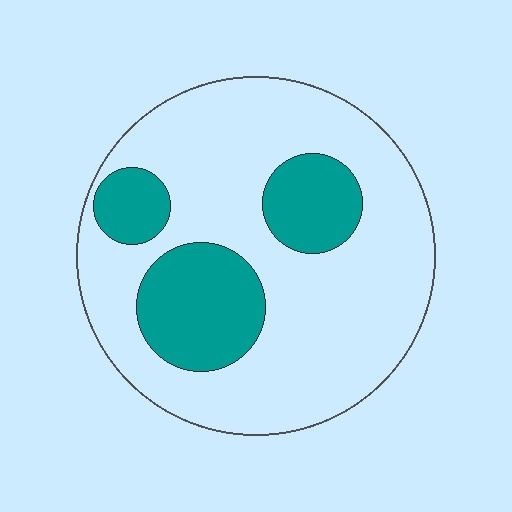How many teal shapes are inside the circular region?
3.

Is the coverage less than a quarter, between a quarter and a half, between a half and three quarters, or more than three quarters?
Between a quarter and a half.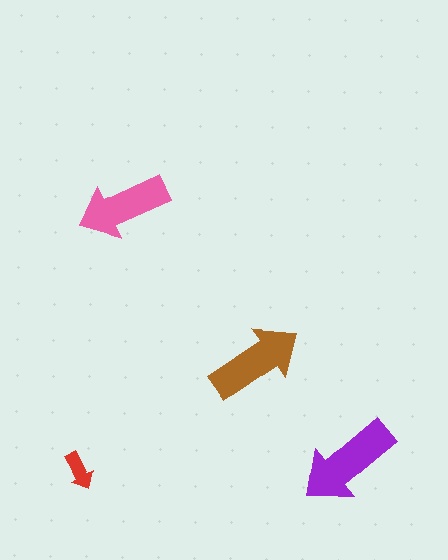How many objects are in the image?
There are 4 objects in the image.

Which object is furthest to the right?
The purple arrow is rightmost.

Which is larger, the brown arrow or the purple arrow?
The purple one.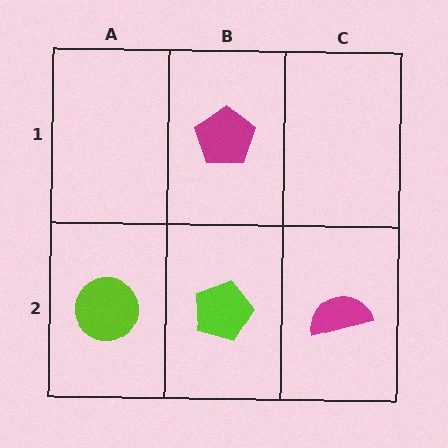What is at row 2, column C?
A magenta semicircle.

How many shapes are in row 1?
1 shape.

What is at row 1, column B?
A magenta pentagon.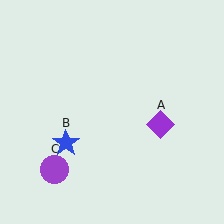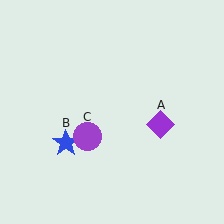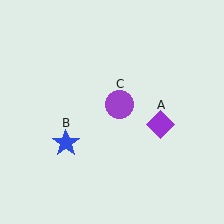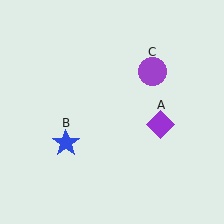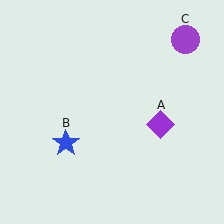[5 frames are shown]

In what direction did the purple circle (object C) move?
The purple circle (object C) moved up and to the right.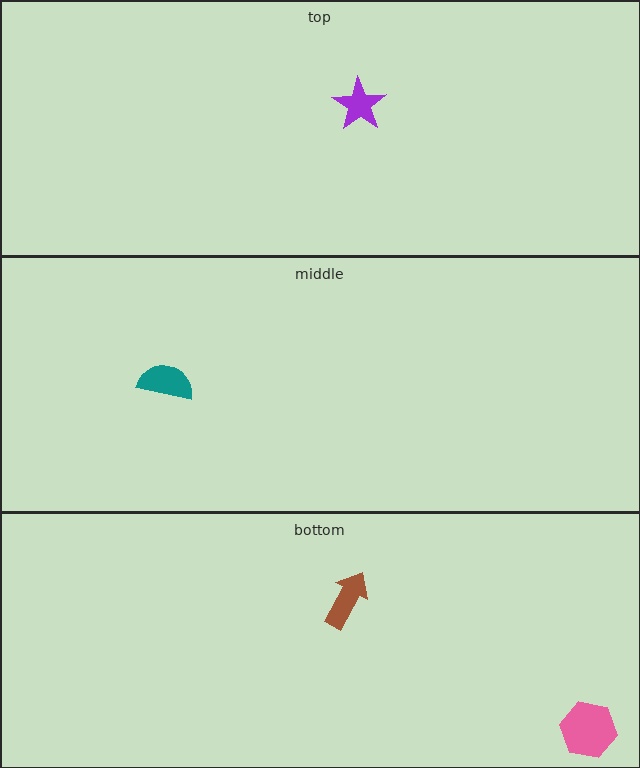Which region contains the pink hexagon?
The bottom region.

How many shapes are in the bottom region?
2.